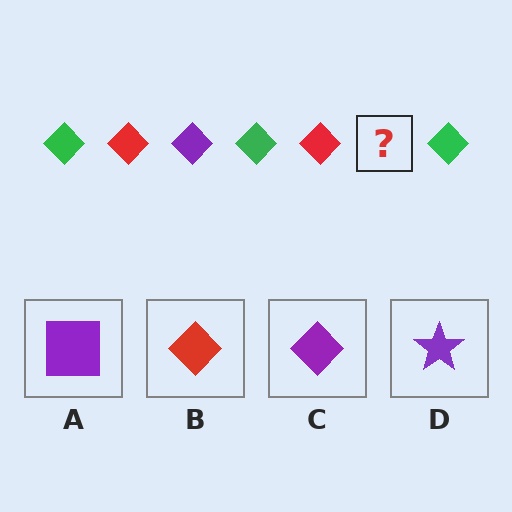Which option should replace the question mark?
Option C.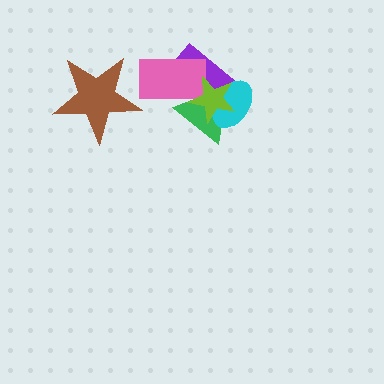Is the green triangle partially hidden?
Yes, it is partially covered by another shape.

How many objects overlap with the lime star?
4 objects overlap with the lime star.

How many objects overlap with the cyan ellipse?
3 objects overlap with the cyan ellipse.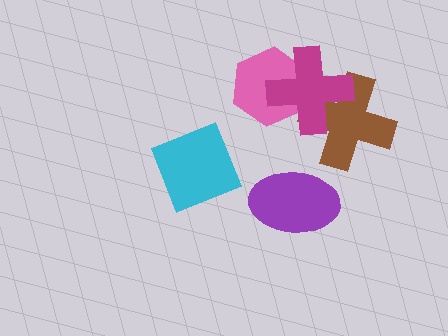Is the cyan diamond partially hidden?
No, no other shape covers it.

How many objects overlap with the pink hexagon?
1 object overlaps with the pink hexagon.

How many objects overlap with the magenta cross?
2 objects overlap with the magenta cross.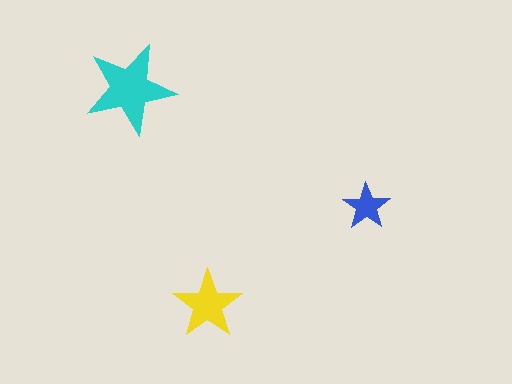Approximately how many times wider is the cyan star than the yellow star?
About 1.5 times wider.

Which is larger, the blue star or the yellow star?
The yellow one.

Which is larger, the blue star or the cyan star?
The cyan one.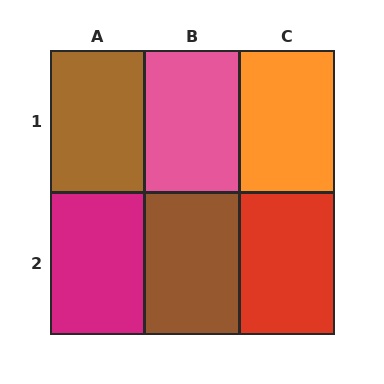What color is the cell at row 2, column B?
Brown.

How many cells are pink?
1 cell is pink.